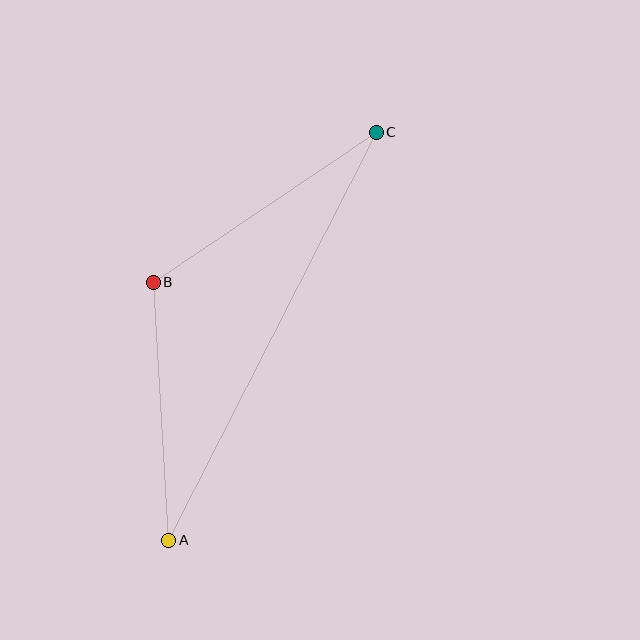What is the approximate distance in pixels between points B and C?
The distance between B and C is approximately 269 pixels.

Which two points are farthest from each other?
Points A and C are farthest from each other.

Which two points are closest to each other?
Points A and B are closest to each other.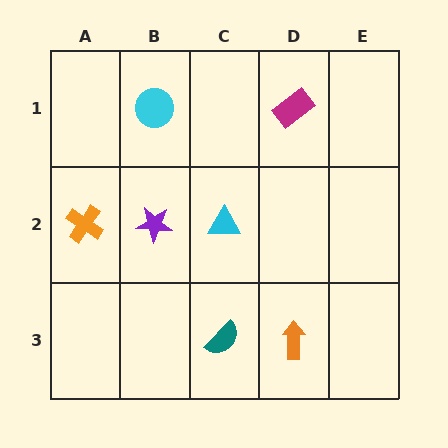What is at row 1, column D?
A magenta rectangle.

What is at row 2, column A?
An orange cross.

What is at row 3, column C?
A teal semicircle.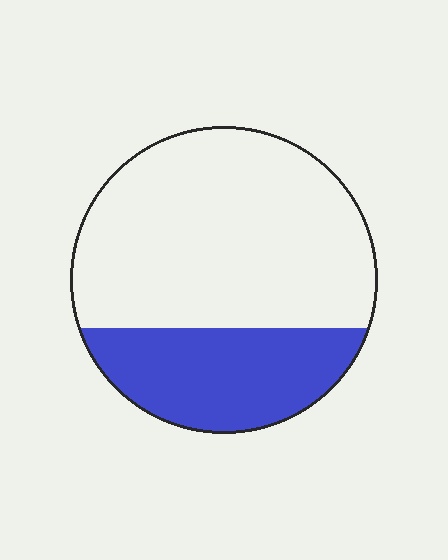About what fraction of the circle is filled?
About one third (1/3).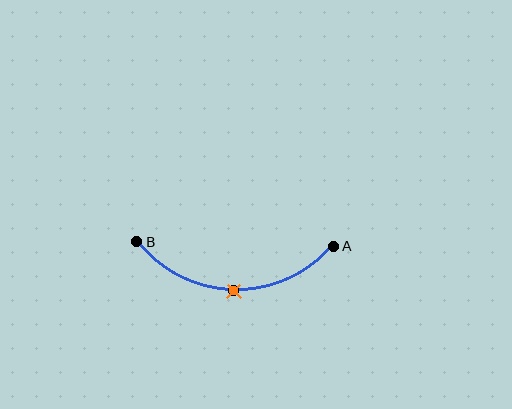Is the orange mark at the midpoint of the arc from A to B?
Yes. The orange mark lies on the arc at equal arc-length from both A and B — it is the arc midpoint.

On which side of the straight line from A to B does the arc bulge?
The arc bulges below the straight line connecting A and B.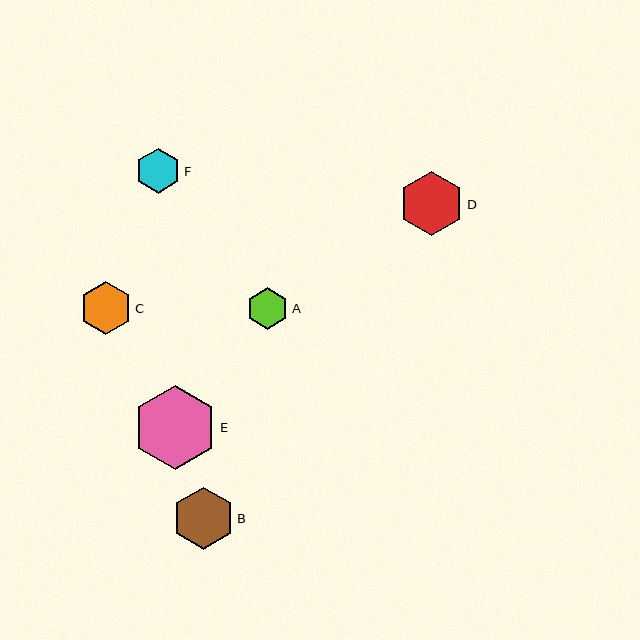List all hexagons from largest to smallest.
From largest to smallest: E, D, B, C, F, A.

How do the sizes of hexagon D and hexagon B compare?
Hexagon D and hexagon B are approximately the same size.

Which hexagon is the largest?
Hexagon E is the largest with a size of approximately 84 pixels.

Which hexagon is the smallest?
Hexagon A is the smallest with a size of approximately 41 pixels.